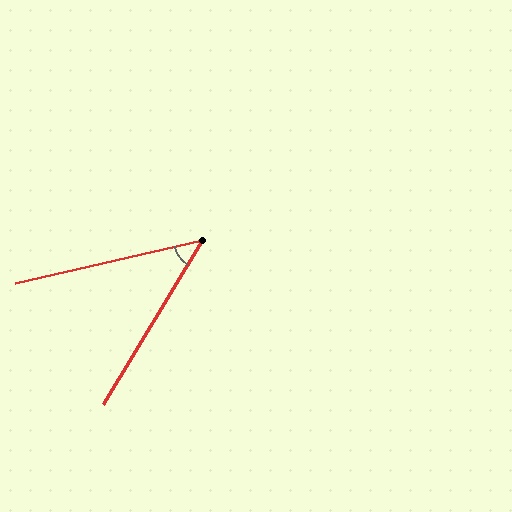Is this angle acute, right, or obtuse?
It is acute.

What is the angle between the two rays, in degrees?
Approximately 46 degrees.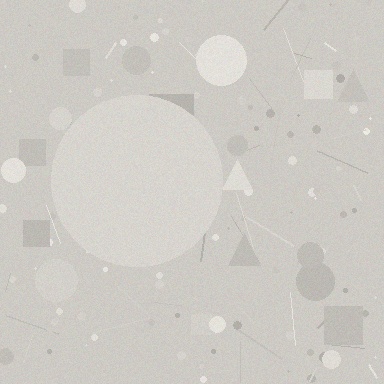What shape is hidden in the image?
A circle is hidden in the image.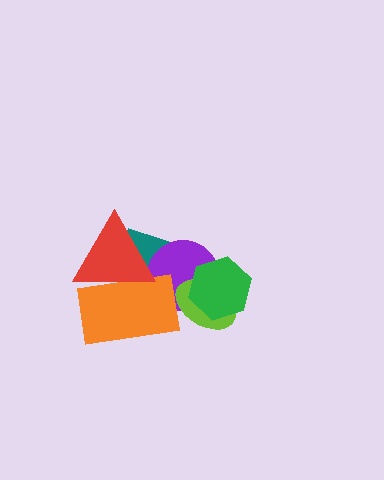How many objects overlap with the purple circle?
5 objects overlap with the purple circle.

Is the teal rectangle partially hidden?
Yes, it is partially covered by another shape.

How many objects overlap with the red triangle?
3 objects overlap with the red triangle.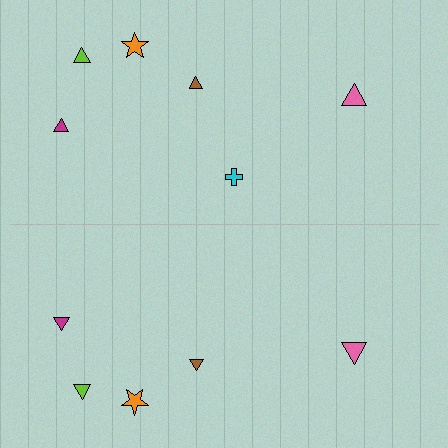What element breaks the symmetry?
A cyan cross is missing from the bottom side.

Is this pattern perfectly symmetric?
No, the pattern is not perfectly symmetric. A cyan cross is missing from the bottom side.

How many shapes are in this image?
There are 11 shapes in this image.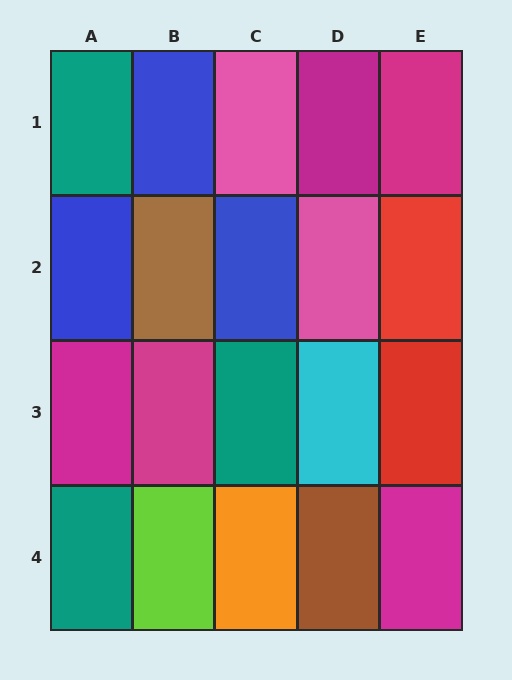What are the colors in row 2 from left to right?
Blue, brown, blue, pink, red.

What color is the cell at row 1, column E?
Magenta.